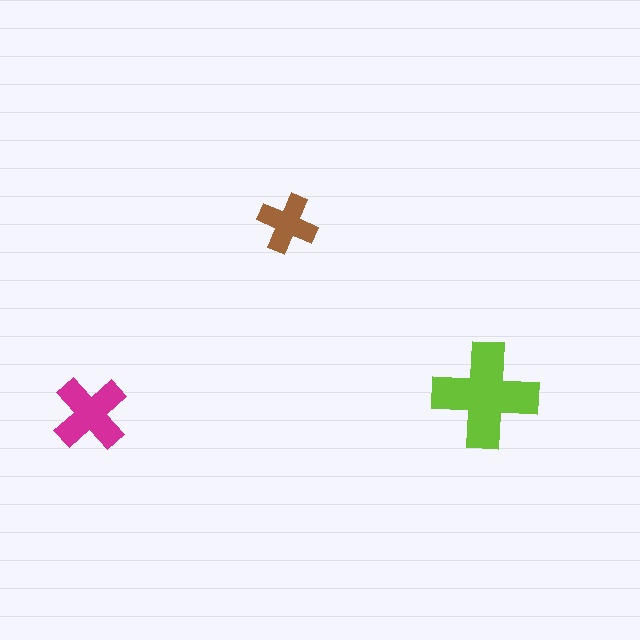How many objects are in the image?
There are 3 objects in the image.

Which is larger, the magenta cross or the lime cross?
The lime one.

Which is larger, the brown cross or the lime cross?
The lime one.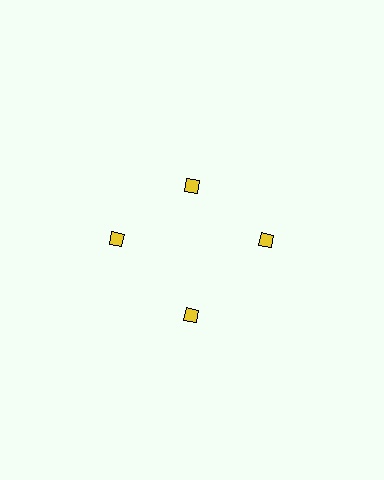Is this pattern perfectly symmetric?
No. The 4 yellow diamonds are arranged in a ring, but one element near the 12 o'clock position is pulled inward toward the center, breaking the 4-fold rotational symmetry.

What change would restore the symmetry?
The symmetry would be restored by moving it outward, back onto the ring so that all 4 diamonds sit at equal angles and equal distance from the center.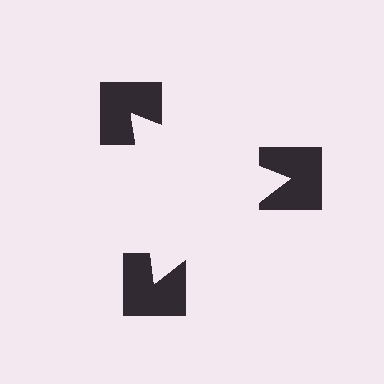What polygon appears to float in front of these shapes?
An illusory triangle — its edges are inferred from the aligned wedge cuts in the notched squares, not physically drawn.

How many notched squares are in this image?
There are 3 — one at each vertex of the illusory triangle.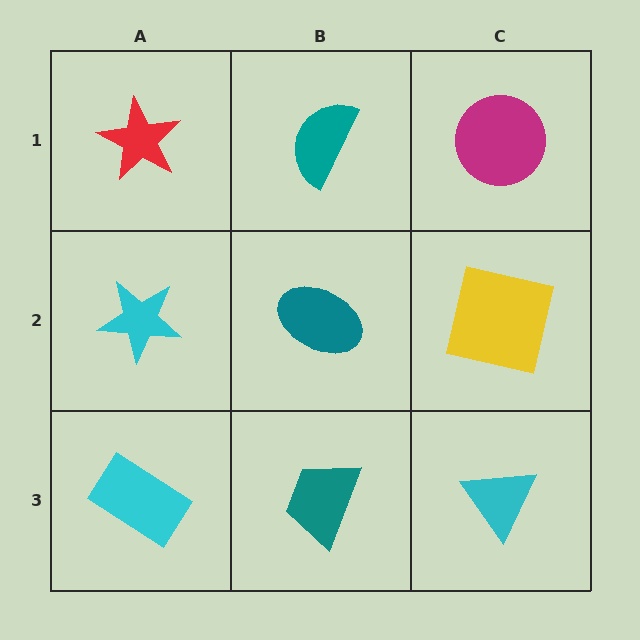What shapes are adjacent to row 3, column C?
A yellow square (row 2, column C), a teal trapezoid (row 3, column B).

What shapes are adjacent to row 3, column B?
A teal ellipse (row 2, column B), a cyan rectangle (row 3, column A), a cyan triangle (row 3, column C).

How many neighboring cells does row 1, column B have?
3.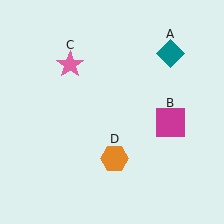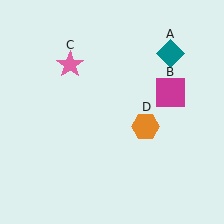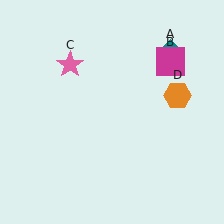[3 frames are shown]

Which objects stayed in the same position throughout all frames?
Teal diamond (object A) and pink star (object C) remained stationary.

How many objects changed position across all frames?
2 objects changed position: magenta square (object B), orange hexagon (object D).